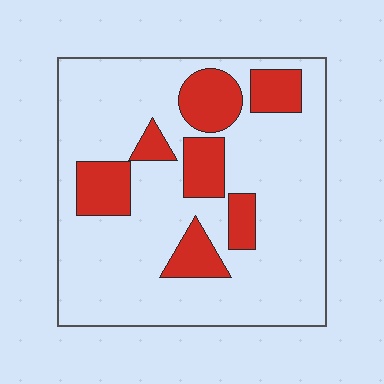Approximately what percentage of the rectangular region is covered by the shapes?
Approximately 20%.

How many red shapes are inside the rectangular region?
7.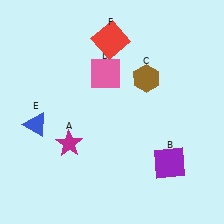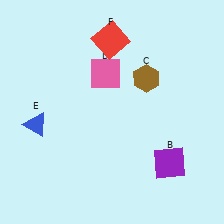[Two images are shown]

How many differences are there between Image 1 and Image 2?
There is 1 difference between the two images.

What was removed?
The magenta star (A) was removed in Image 2.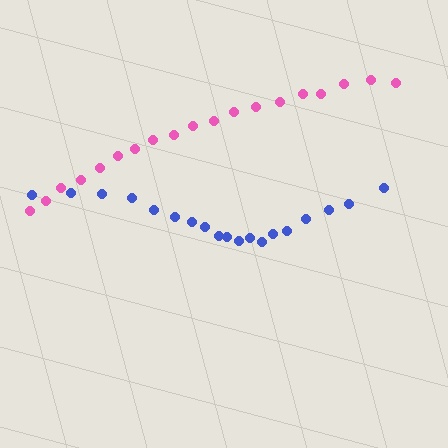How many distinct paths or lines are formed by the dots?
There are 2 distinct paths.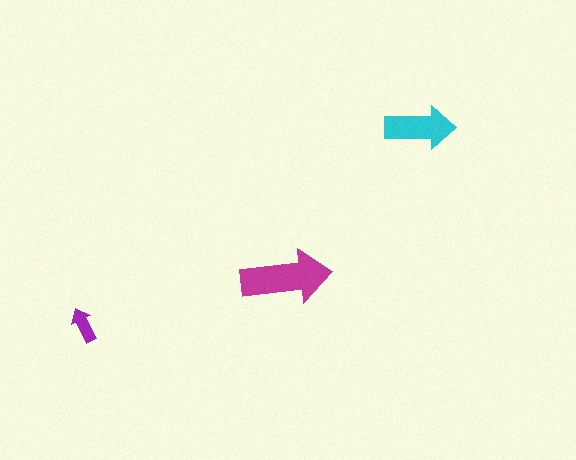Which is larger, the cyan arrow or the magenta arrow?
The magenta one.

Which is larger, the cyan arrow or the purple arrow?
The cyan one.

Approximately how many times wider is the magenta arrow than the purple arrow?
About 2.5 times wider.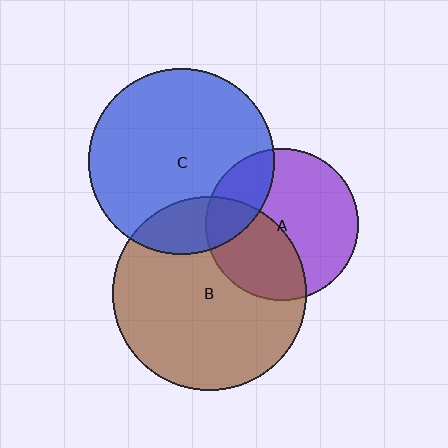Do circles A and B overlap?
Yes.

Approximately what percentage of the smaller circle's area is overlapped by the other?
Approximately 40%.